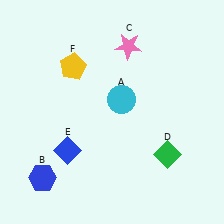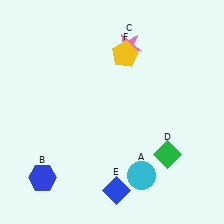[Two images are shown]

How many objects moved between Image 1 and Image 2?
3 objects moved between the two images.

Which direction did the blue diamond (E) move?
The blue diamond (E) moved right.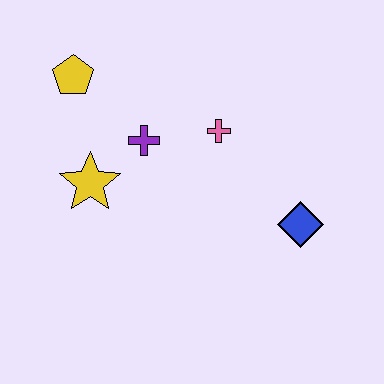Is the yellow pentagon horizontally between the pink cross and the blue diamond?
No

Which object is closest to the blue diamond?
The pink cross is closest to the blue diamond.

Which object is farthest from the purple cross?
The blue diamond is farthest from the purple cross.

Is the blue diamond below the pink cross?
Yes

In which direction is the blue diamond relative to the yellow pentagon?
The blue diamond is to the right of the yellow pentagon.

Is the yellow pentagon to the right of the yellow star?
No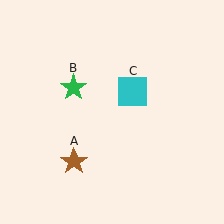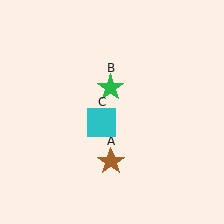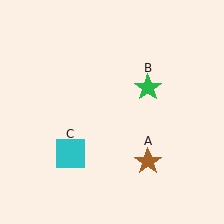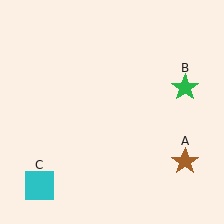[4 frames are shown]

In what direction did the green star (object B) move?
The green star (object B) moved right.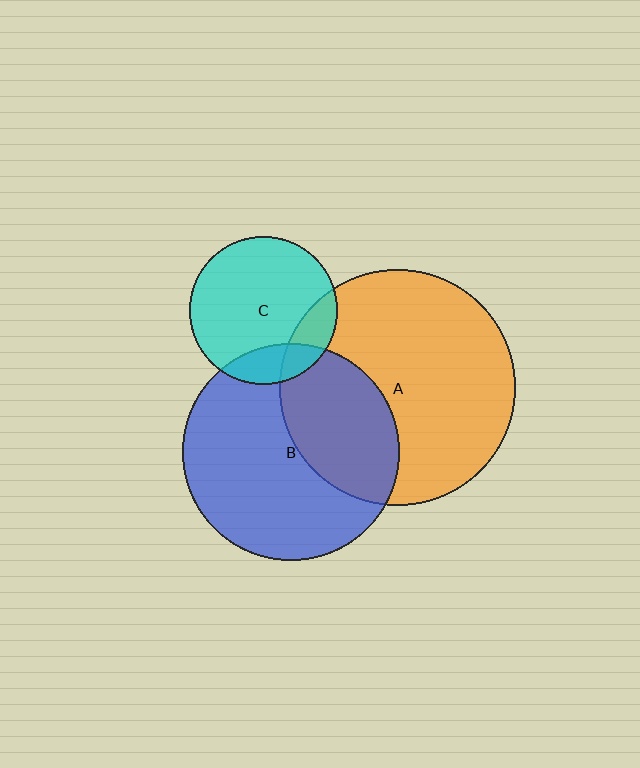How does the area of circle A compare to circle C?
Approximately 2.6 times.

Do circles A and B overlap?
Yes.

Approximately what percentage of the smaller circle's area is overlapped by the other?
Approximately 35%.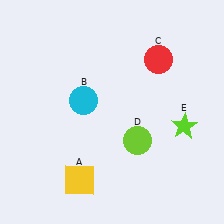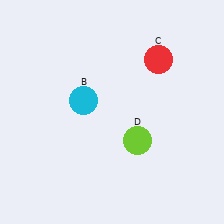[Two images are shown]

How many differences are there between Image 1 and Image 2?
There are 2 differences between the two images.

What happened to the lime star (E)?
The lime star (E) was removed in Image 2. It was in the bottom-right area of Image 1.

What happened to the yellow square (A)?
The yellow square (A) was removed in Image 2. It was in the bottom-left area of Image 1.